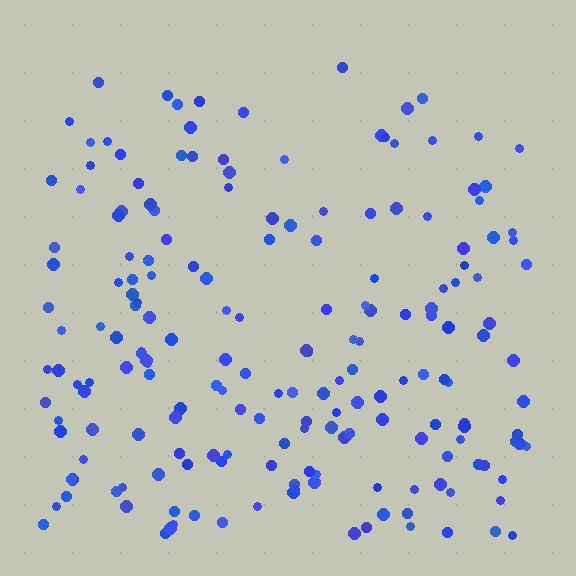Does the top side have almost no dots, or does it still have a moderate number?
Still a moderate number, just noticeably fewer than the bottom.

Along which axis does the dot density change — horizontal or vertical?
Vertical.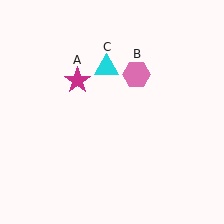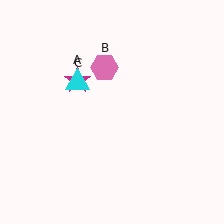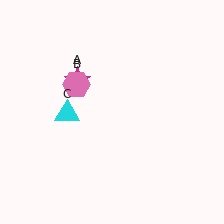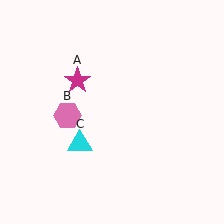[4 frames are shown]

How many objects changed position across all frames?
2 objects changed position: pink hexagon (object B), cyan triangle (object C).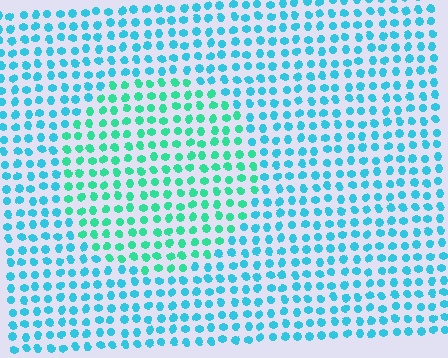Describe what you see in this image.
The image is filled with small cyan elements in a uniform arrangement. A circle-shaped region is visible where the elements are tinted to a slightly different hue, forming a subtle color boundary.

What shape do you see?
I see a circle.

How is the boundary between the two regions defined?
The boundary is defined purely by a slight shift in hue (about 33 degrees). Spacing, size, and orientation are identical on both sides.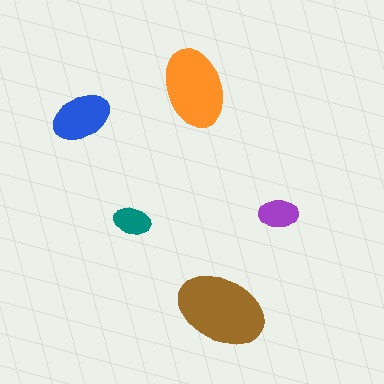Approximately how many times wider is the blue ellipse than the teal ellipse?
About 1.5 times wider.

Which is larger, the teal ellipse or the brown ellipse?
The brown one.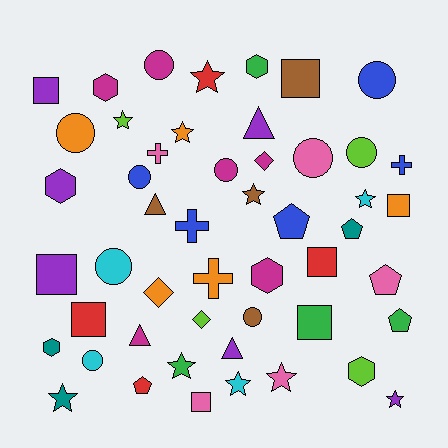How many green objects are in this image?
There are 4 green objects.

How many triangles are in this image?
There are 4 triangles.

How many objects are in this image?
There are 50 objects.